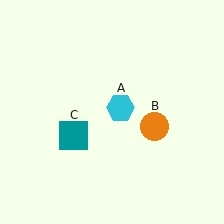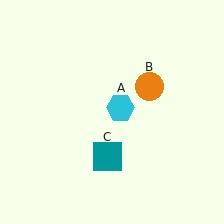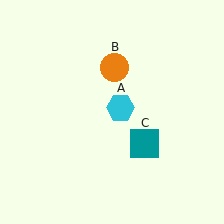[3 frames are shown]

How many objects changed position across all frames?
2 objects changed position: orange circle (object B), teal square (object C).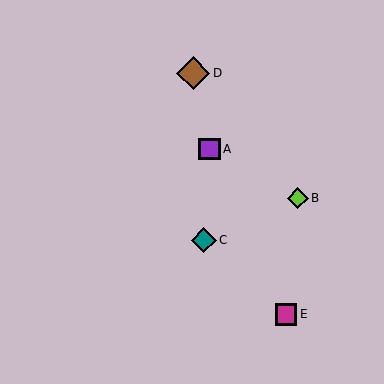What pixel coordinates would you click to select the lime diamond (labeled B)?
Click at (298, 198) to select the lime diamond B.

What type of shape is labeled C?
Shape C is a teal diamond.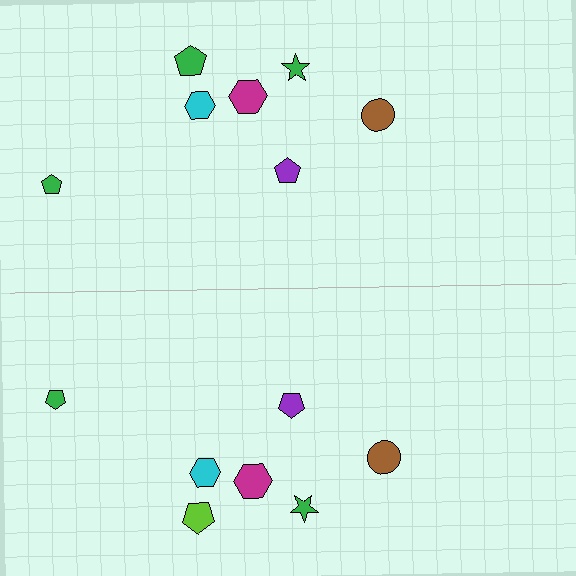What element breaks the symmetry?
The lime pentagon on the bottom side breaks the symmetry — its mirror counterpart is green.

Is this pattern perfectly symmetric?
No, the pattern is not perfectly symmetric. The lime pentagon on the bottom side breaks the symmetry — its mirror counterpart is green.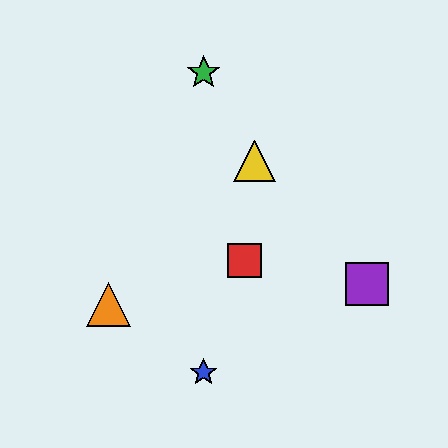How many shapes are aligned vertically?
2 shapes (the blue star, the green star) are aligned vertically.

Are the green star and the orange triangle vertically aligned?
No, the green star is at x≈204 and the orange triangle is at x≈108.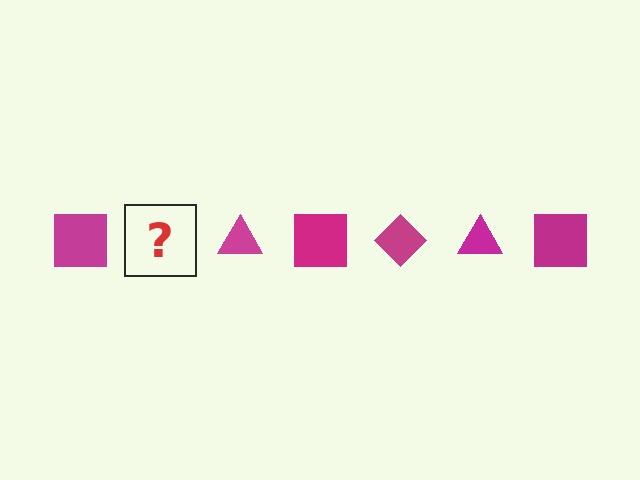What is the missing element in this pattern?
The missing element is a magenta diamond.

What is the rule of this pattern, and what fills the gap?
The rule is that the pattern cycles through square, diamond, triangle shapes in magenta. The gap should be filled with a magenta diamond.